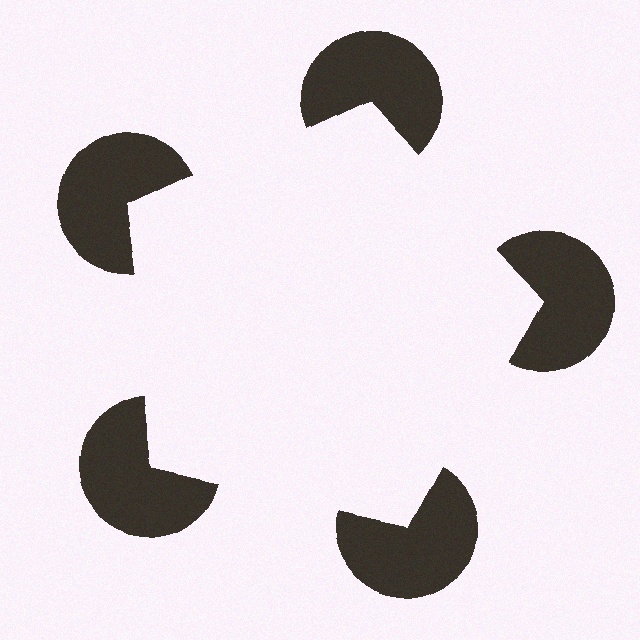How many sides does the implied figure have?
5 sides.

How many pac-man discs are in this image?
There are 5 — one at each vertex of the illusory pentagon.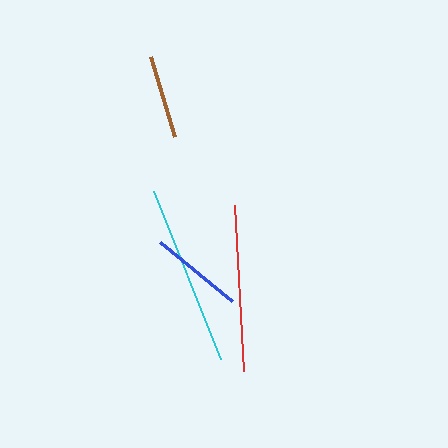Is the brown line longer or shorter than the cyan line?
The cyan line is longer than the brown line.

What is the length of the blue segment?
The blue segment is approximately 93 pixels long.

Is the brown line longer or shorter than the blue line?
The blue line is longer than the brown line.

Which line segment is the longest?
The cyan line is the longest at approximately 181 pixels.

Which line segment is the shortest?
The brown line is the shortest at approximately 83 pixels.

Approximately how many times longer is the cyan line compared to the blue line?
The cyan line is approximately 1.9 times the length of the blue line.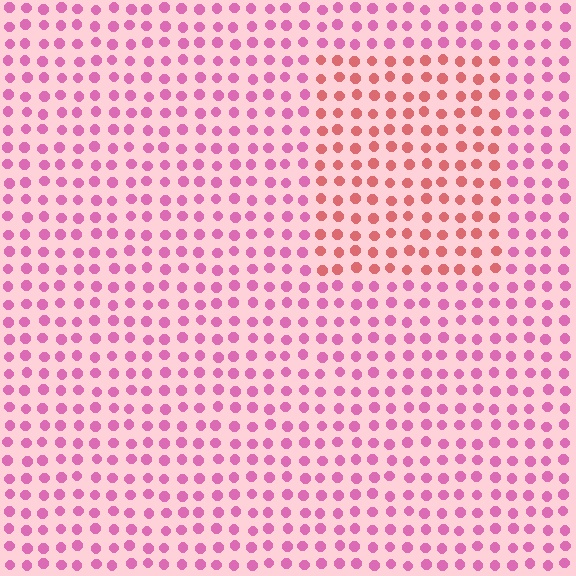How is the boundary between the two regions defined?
The boundary is defined purely by a slight shift in hue (about 36 degrees). Spacing, size, and orientation are identical on both sides.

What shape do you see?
I see a rectangle.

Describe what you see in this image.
The image is filled with small pink elements in a uniform arrangement. A rectangle-shaped region is visible where the elements are tinted to a slightly different hue, forming a subtle color boundary.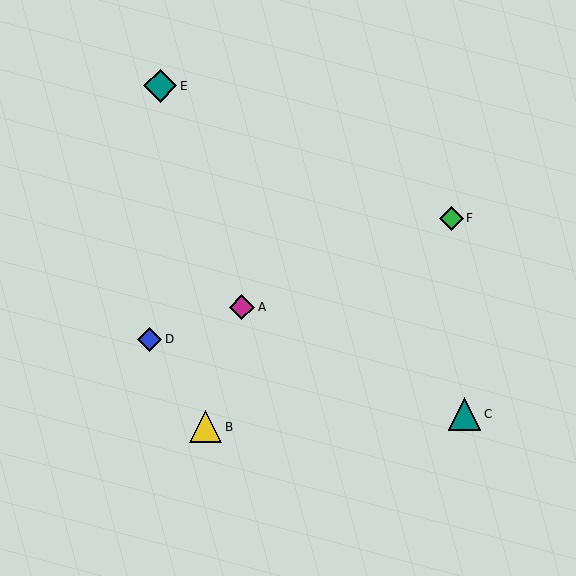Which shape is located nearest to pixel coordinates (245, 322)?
The magenta diamond (labeled A) at (242, 307) is nearest to that location.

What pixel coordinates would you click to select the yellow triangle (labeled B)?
Click at (206, 427) to select the yellow triangle B.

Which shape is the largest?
The teal diamond (labeled E) is the largest.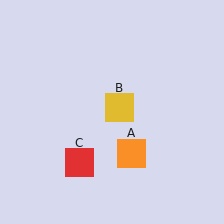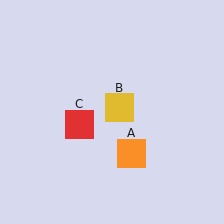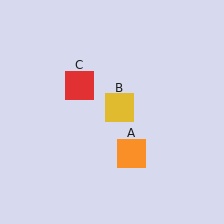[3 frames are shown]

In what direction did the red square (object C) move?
The red square (object C) moved up.